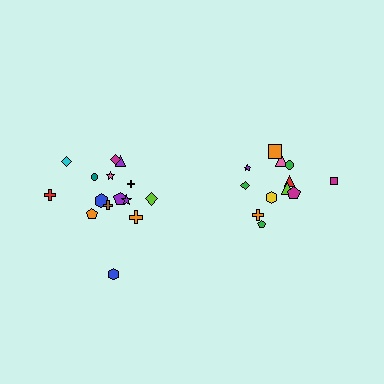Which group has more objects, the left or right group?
The left group.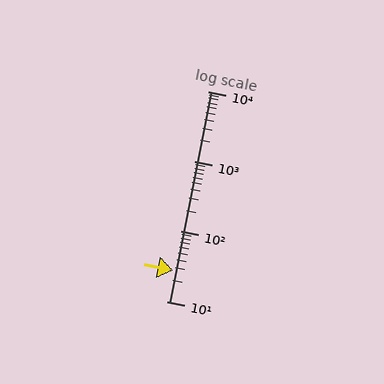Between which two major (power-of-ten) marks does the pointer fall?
The pointer is between 10 and 100.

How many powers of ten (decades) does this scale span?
The scale spans 3 decades, from 10 to 10000.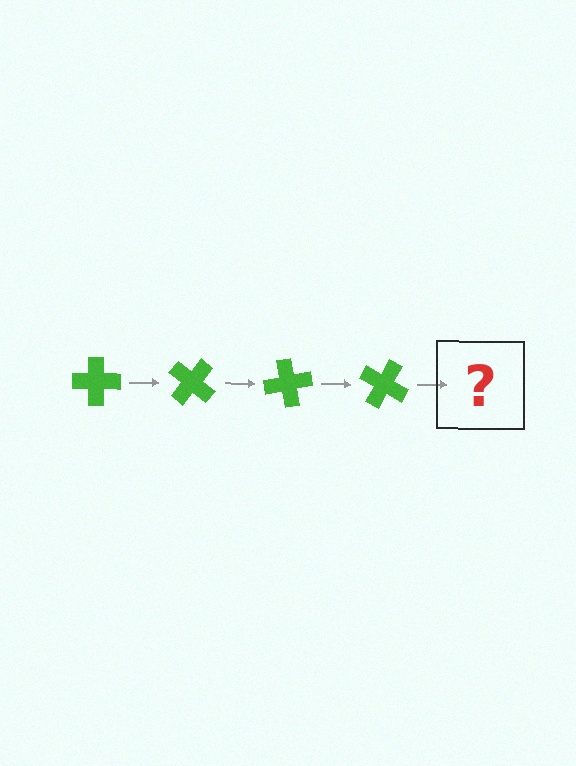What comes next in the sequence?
The next element should be a green cross rotated 160 degrees.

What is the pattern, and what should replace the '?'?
The pattern is that the cross rotates 40 degrees each step. The '?' should be a green cross rotated 160 degrees.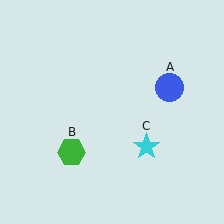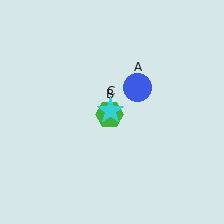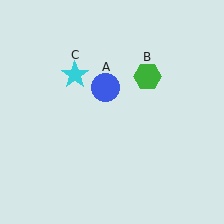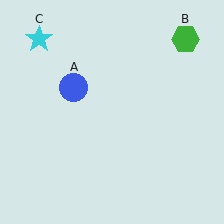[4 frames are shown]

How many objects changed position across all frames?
3 objects changed position: blue circle (object A), green hexagon (object B), cyan star (object C).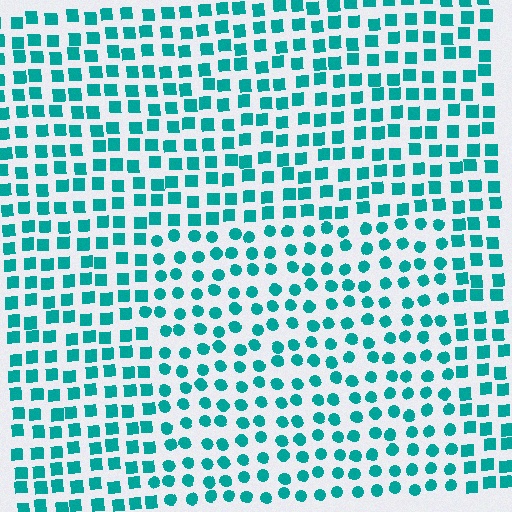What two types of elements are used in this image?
The image uses circles inside the rectangle region and squares outside it.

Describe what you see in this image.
The image is filled with small teal elements arranged in a uniform grid. A rectangle-shaped region contains circles, while the surrounding area contains squares. The boundary is defined purely by the change in element shape.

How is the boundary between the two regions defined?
The boundary is defined by a change in element shape: circles inside vs. squares outside. All elements share the same color and spacing.